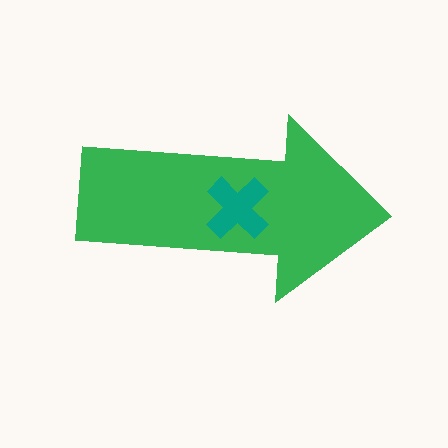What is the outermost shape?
The green arrow.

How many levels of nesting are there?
2.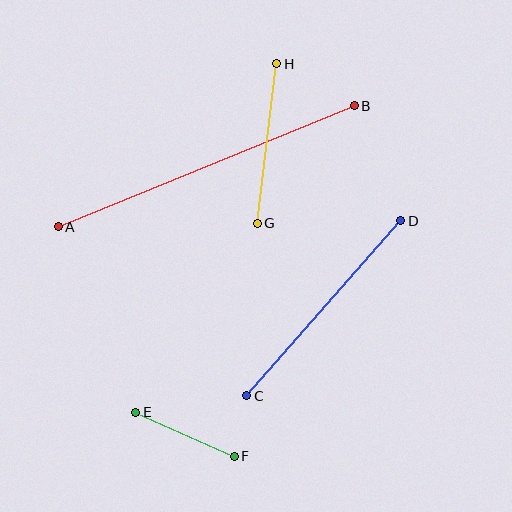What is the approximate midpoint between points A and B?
The midpoint is at approximately (206, 166) pixels.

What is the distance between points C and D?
The distance is approximately 233 pixels.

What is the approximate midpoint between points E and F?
The midpoint is at approximately (185, 434) pixels.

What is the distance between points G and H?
The distance is approximately 161 pixels.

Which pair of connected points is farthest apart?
Points A and B are farthest apart.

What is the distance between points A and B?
The distance is approximately 320 pixels.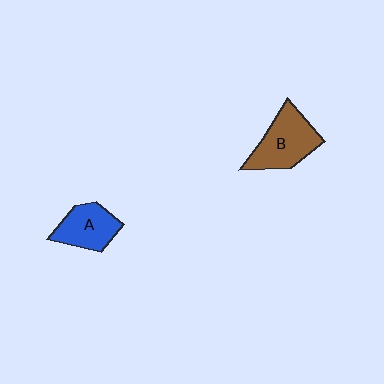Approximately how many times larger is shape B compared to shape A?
Approximately 1.3 times.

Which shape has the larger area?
Shape B (brown).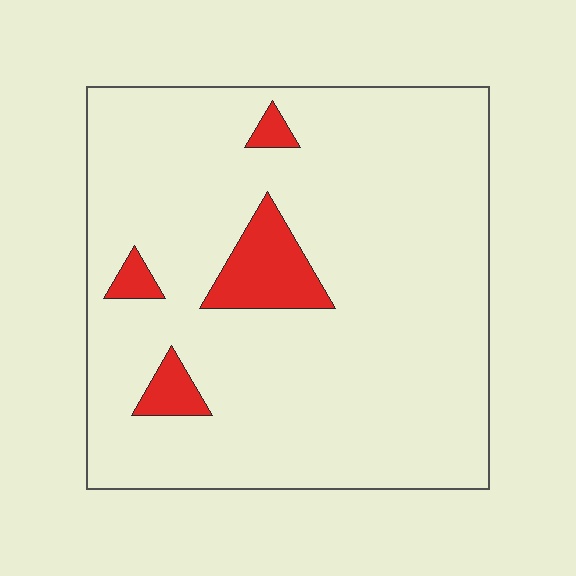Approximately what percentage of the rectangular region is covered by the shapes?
Approximately 10%.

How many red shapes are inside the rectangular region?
4.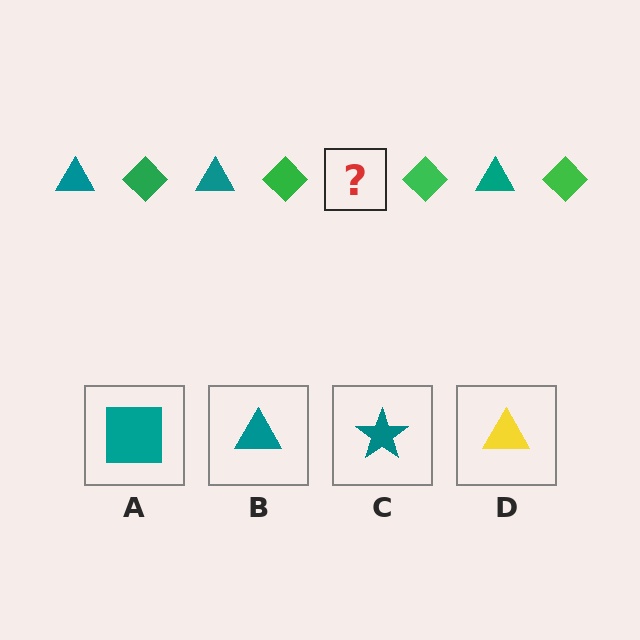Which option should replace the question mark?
Option B.